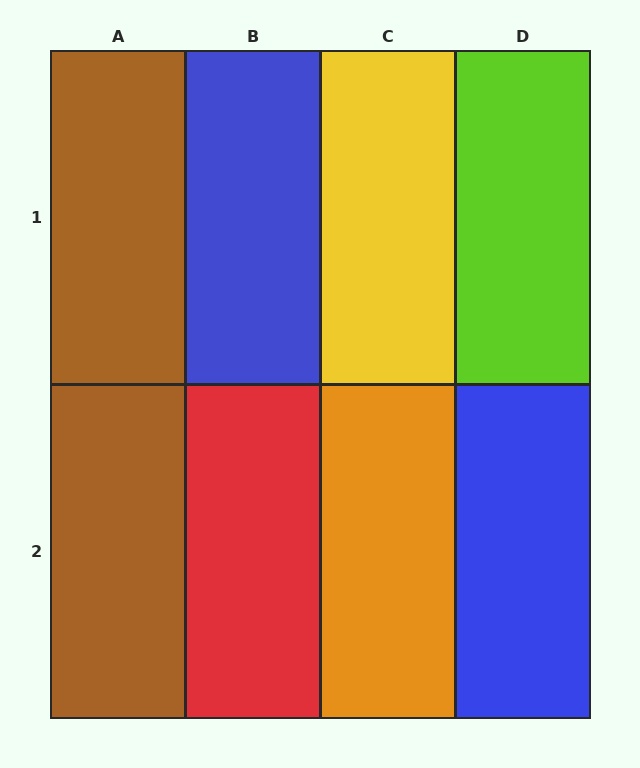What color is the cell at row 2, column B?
Red.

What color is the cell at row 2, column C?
Orange.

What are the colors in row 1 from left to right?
Brown, blue, yellow, lime.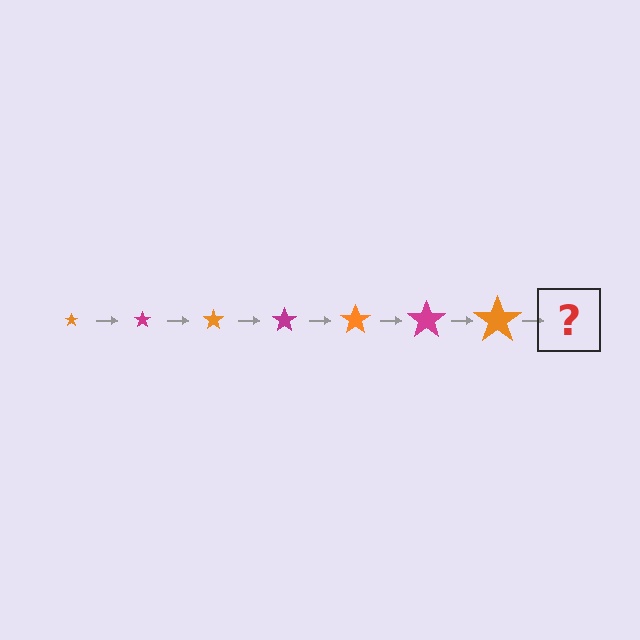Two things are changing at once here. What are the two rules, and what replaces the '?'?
The two rules are that the star grows larger each step and the color cycles through orange and magenta. The '?' should be a magenta star, larger than the previous one.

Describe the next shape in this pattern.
It should be a magenta star, larger than the previous one.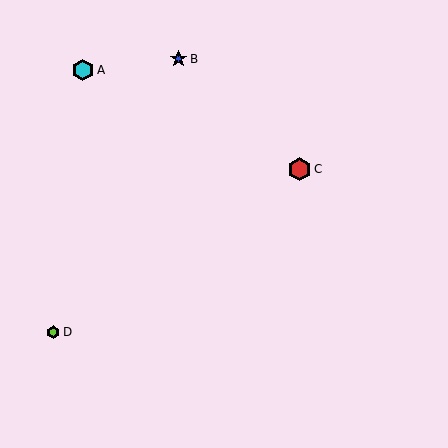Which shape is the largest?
The red hexagon (labeled C) is the largest.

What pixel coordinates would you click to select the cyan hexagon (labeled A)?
Click at (83, 70) to select the cyan hexagon A.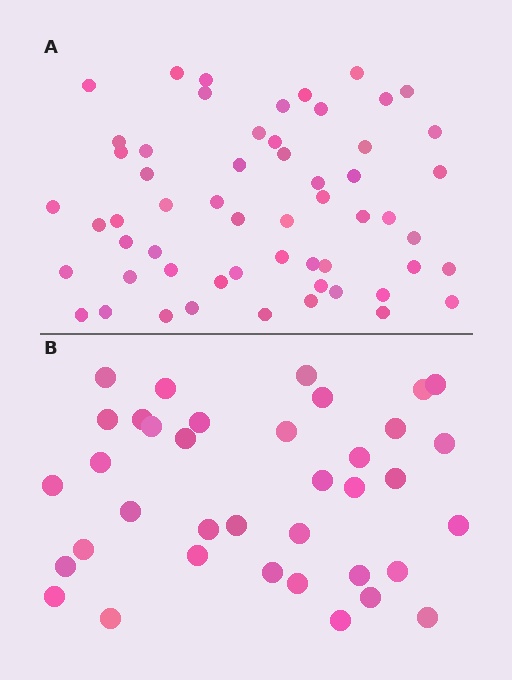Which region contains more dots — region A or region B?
Region A (the top region) has more dots.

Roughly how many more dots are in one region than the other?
Region A has approximately 20 more dots than region B.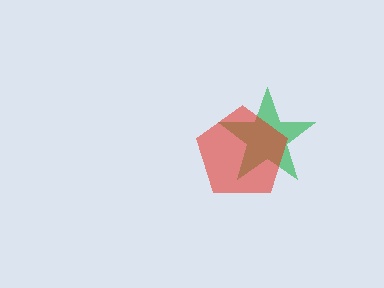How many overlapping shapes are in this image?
There are 2 overlapping shapes in the image.